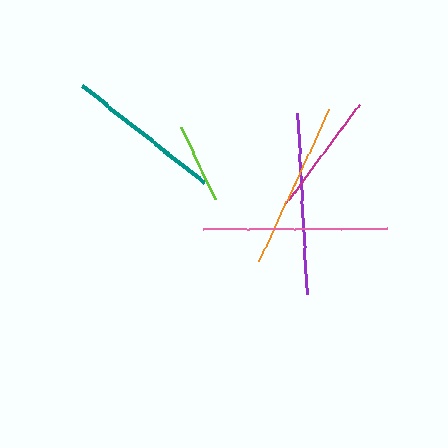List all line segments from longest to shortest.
From longest to shortest: pink, purple, orange, teal, magenta, lime.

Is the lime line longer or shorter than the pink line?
The pink line is longer than the lime line.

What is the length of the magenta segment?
The magenta segment is approximately 122 pixels long.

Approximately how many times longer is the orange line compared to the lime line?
The orange line is approximately 2.1 times the length of the lime line.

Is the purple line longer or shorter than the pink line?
The pink line is longer than the purple line.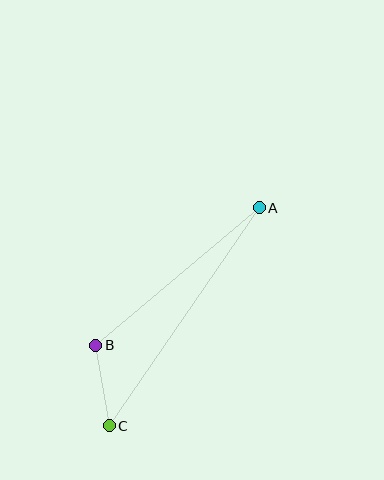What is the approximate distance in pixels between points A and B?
The distance between A and B is approximately 214 pixels.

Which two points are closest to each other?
Points B and C are closest to each other.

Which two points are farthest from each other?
Points A and C are farthest from each other.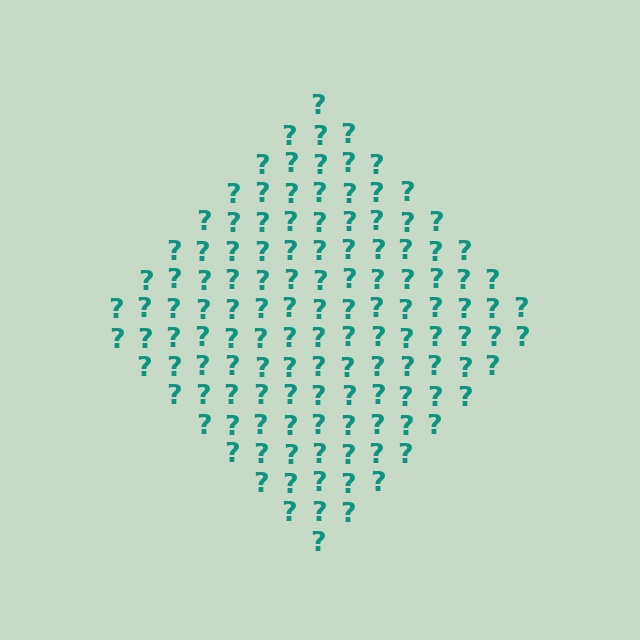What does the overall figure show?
The overall figure shows a diamond.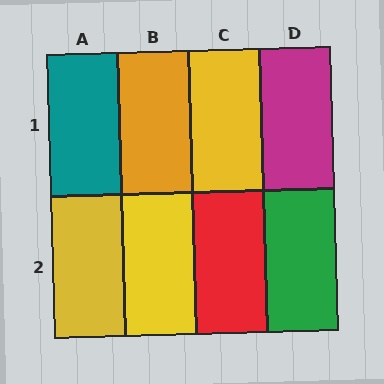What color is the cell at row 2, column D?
Green.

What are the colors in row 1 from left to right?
Teal, orange, yellow, magenta.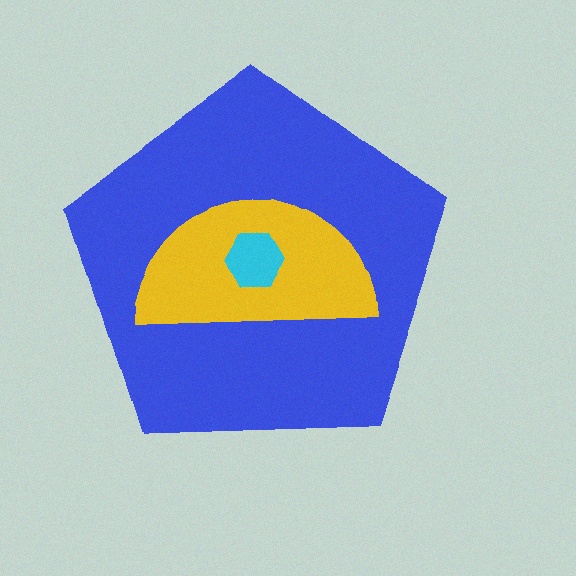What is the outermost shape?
The blue pentagon.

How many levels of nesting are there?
3.